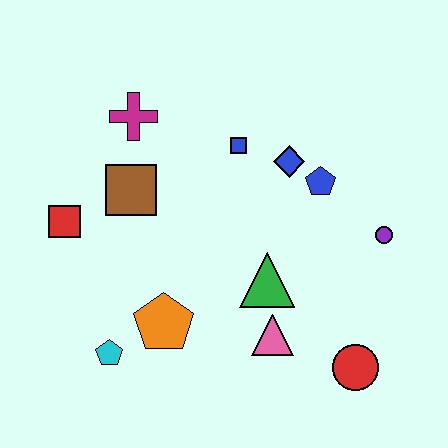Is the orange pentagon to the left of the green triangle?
Yes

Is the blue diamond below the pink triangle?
No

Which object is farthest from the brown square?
The red circle is farthest from the brown square.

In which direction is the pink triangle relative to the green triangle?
The pink triangle is below the green triangle.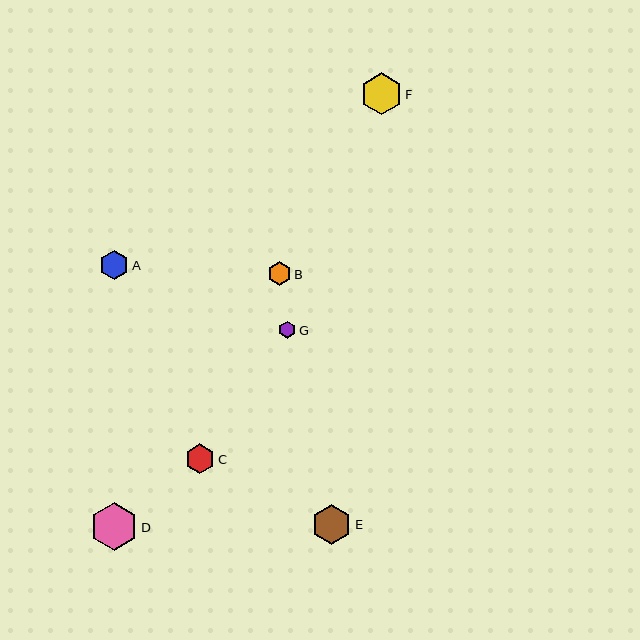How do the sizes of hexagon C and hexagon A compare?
Hexagon C and hexagon A are approximately the same size.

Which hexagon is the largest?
Hexagon D is the largest with a size of approximately 48 pixels.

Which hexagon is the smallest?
Hexagon G is the smallest with a size of approximately 17 pixels.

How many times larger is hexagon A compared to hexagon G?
Hexagon A is approximately 1.7 times the size of hexagon G.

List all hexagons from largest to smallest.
From largest to smallest: D, F, E, C, A, B, G.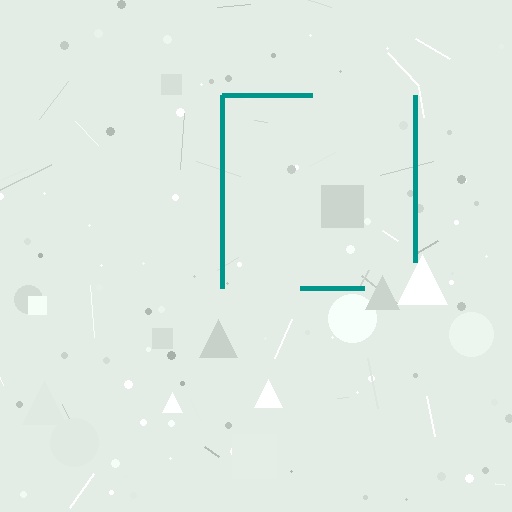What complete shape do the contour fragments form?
The contour fragments form a square.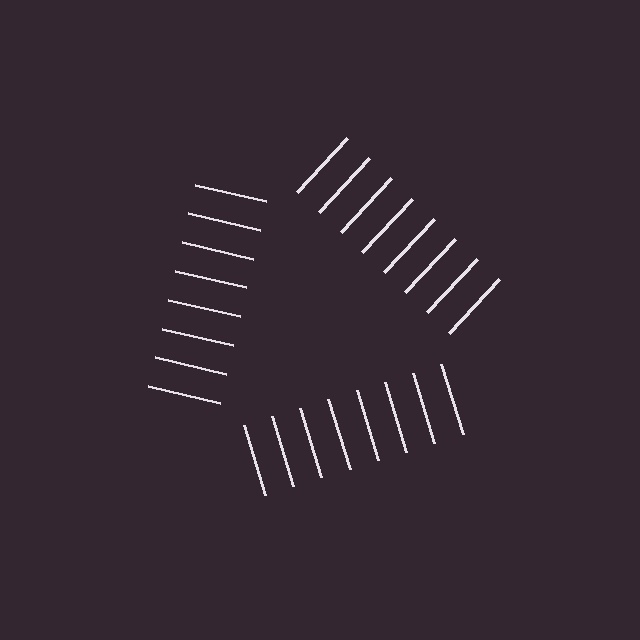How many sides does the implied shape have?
3 sides — the line-ends trace a triangle.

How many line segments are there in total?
24 — 8 along each of the 3 edges.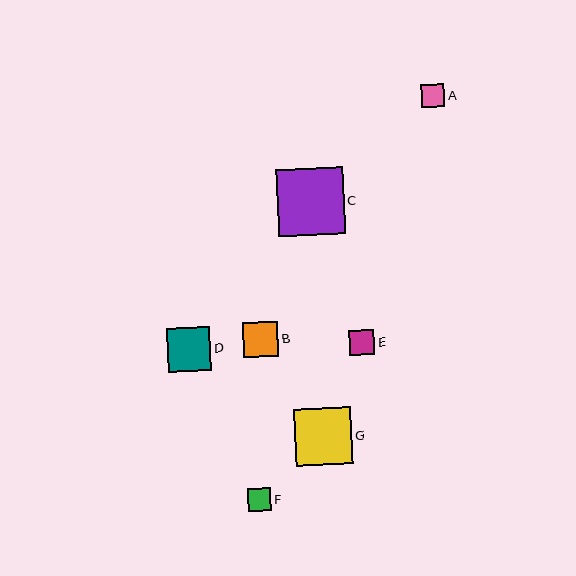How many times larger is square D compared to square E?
Square D is approximately 1.7 times the size of square E.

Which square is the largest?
Square C is the largest with a size of approximately 67 pixels.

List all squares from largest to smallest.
From largest to smallest: C, G, D, B, E, A, F.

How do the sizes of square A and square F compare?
Square A and square F are approximately the same size.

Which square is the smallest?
Square F is the smallest with a size of approximately 23 pixels.